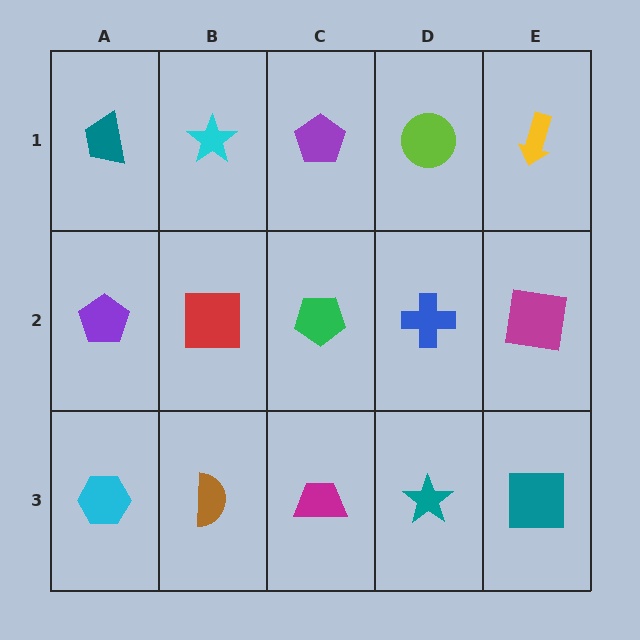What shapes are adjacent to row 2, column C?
A purple pentagon (row 1, column C), a magenta trapezoid (row 3, column C), a red square (row 2, column B), a blue cross (row 2, column D).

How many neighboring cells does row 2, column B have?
4.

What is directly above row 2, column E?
A yellow arrow.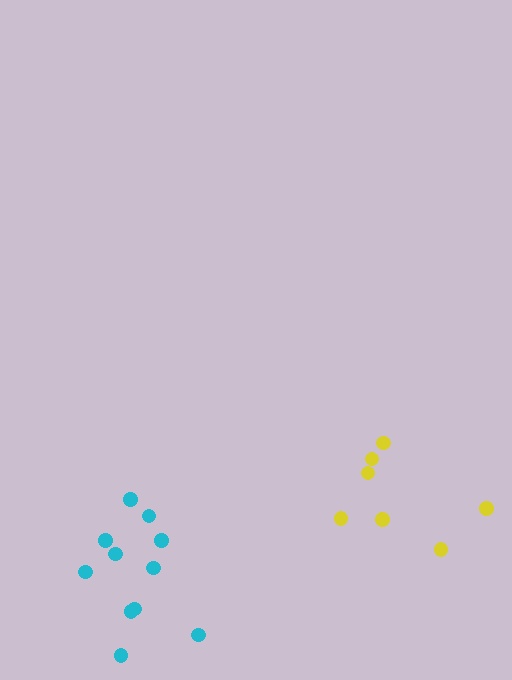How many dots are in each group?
Group 1: 7 dots, Group 2: 11 dots (18 total).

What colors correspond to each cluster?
The clusters are colored: yellow, cyan.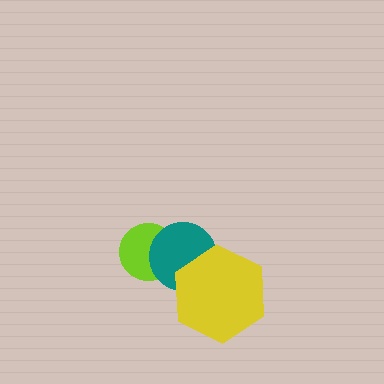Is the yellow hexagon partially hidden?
No, no other shape covers it.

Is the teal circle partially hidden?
Yes, it is partially covered by another shape.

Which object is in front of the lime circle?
The teal circle is in front of the lime circle.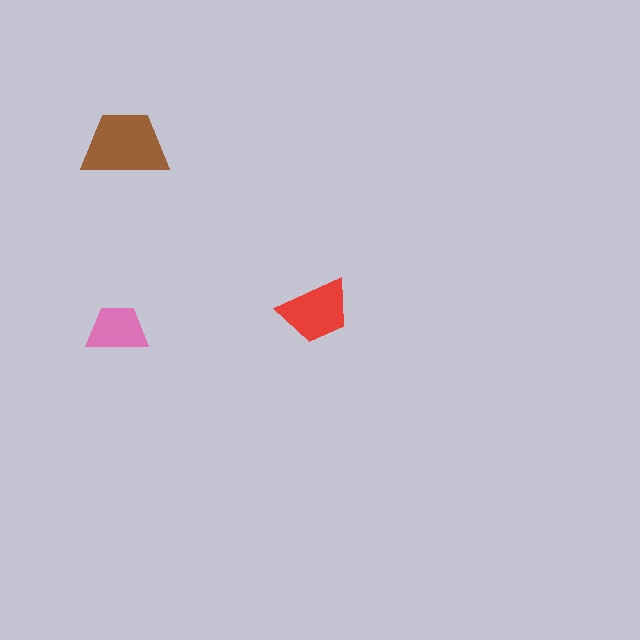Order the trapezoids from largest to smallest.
the brown one, the red one, the pink one.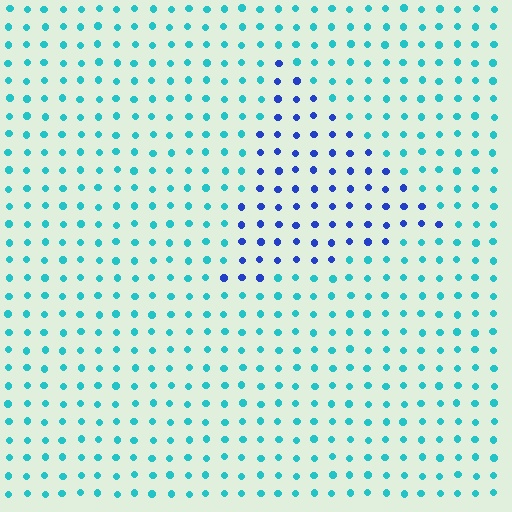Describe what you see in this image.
The image is filled with small cyan elements in a uniform arrangement. A triangle-shaped region is visible where the elements are tinted to a slightly different hue, forming a subtle color boundary.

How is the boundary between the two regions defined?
The boundary is defined purely by a slight shift in hue (about 49 degrees). Spacing, size, and orientation are identical on both sides.